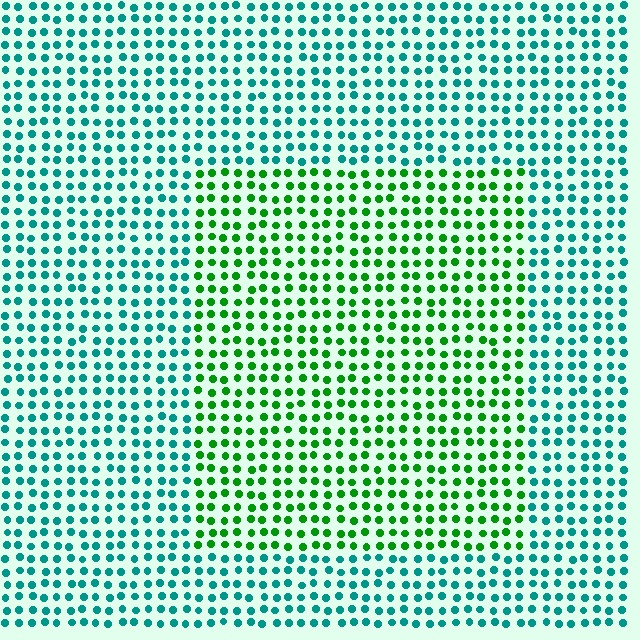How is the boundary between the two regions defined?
The boundary is defined purely by a slight shift in hue (about 51 degrees). Spacing, size, and orientation are identical on both sides.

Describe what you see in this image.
The image is filled with small teal elements in a uniform arrangement. A rectangle-shaped region is visible where the elements are tinted to a slightly different hue, forming a subtle color boundary.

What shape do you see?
I see a rectangle.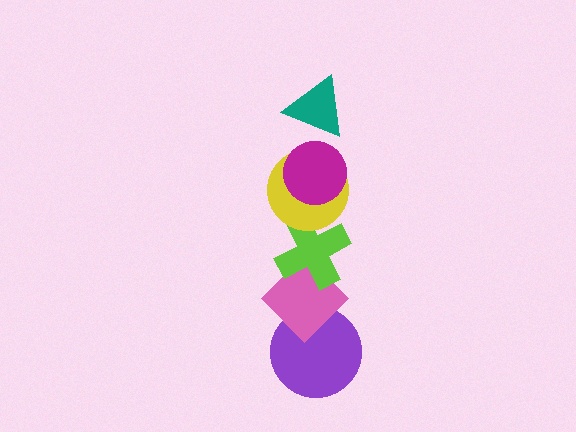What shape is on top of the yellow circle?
The magenta circle is on top of the yellow circle.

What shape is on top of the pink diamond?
The lime cross is on top of the pink diamond.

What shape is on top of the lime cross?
The yellow circle is on top of the lime cross.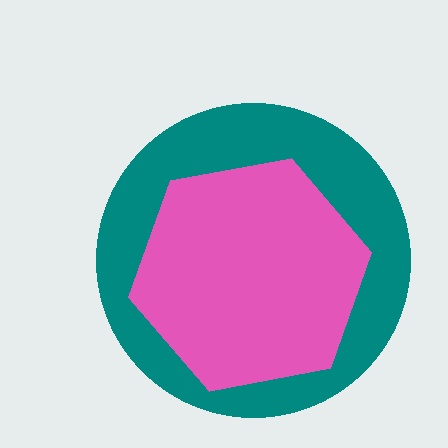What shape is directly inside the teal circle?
The pink hexagon.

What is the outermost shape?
The teal circle.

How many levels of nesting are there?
2.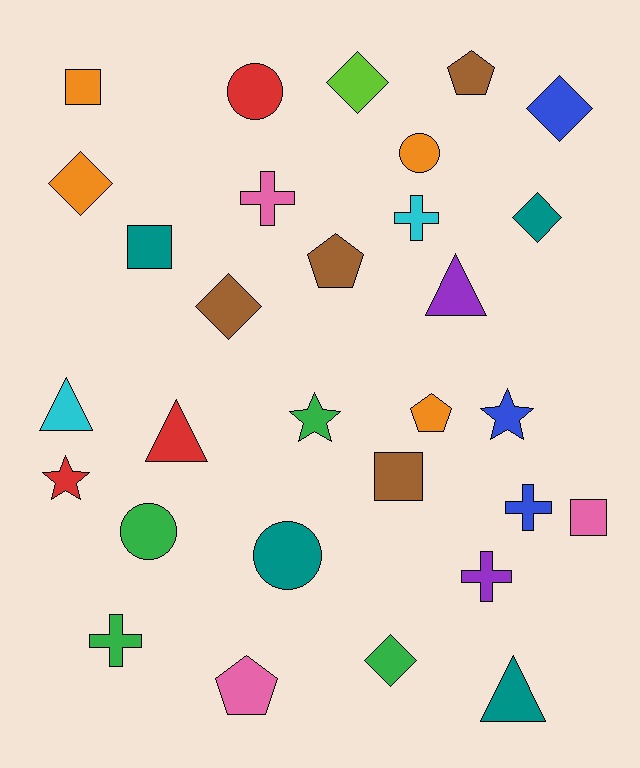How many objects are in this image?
There are 30 objects.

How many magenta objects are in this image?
There are no magenta objects.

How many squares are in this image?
There are 4 squares.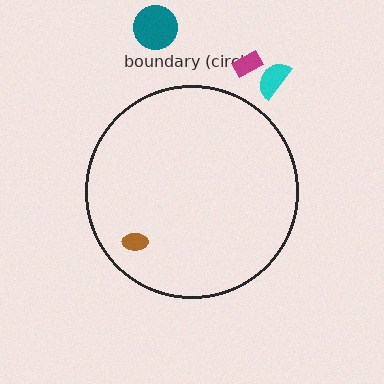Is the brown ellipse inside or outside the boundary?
Inside.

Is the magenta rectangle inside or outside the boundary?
Outside.